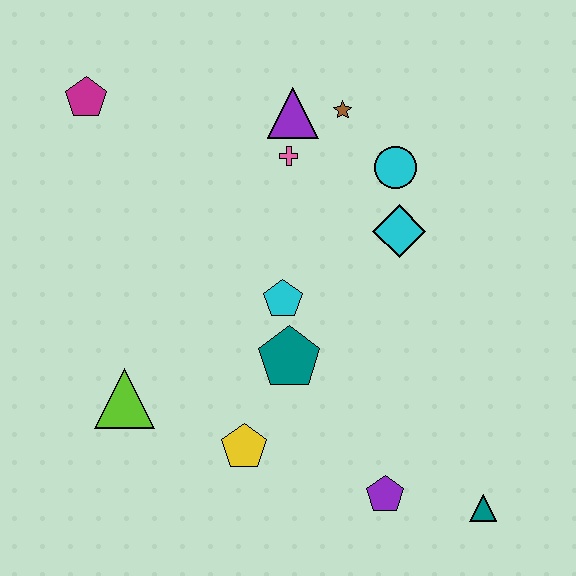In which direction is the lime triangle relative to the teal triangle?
The lime triangle is to the left of the teal triangle.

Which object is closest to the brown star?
The purple triangle is closest to the brown star.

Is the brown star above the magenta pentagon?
No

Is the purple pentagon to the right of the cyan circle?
No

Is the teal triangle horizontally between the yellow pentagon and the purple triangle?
No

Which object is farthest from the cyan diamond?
The magenta pentagon is farthest from the cyan diamond.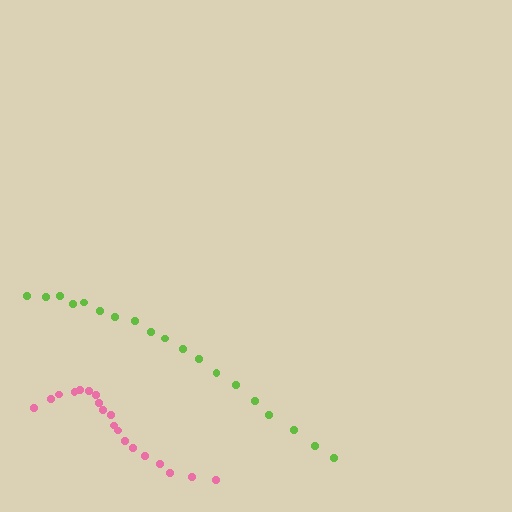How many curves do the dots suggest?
There are 2 distinct paths.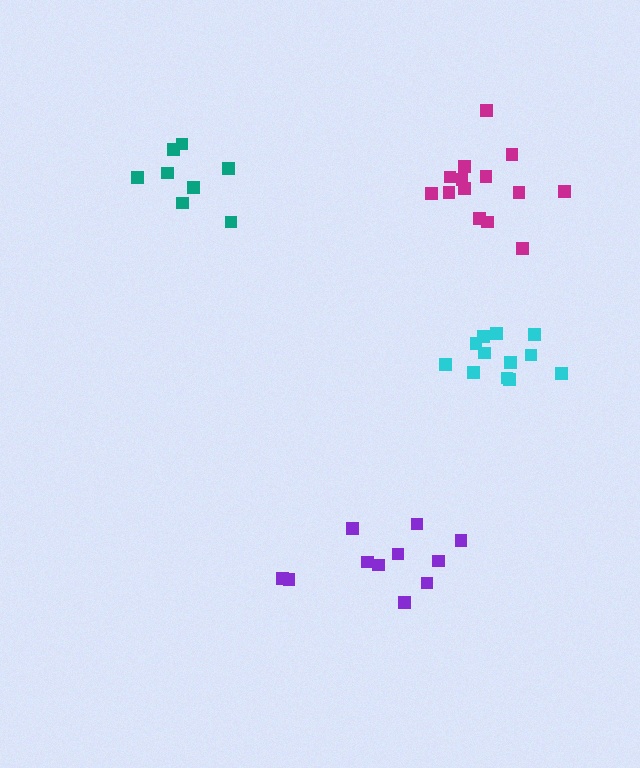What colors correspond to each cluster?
The clusters are colored: cyan, magenta, teal, purple.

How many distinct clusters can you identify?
There are 4 distinct clusters.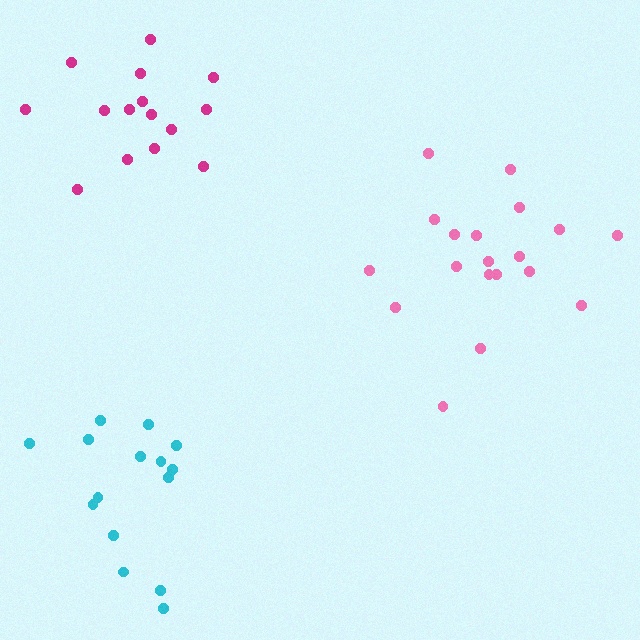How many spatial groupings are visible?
There are 3 spatial groupings.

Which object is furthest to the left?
The cyan cluster is leftmost.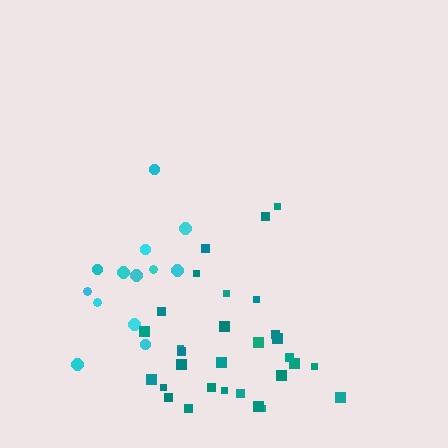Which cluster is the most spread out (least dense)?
Teal.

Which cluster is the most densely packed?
Cyan.